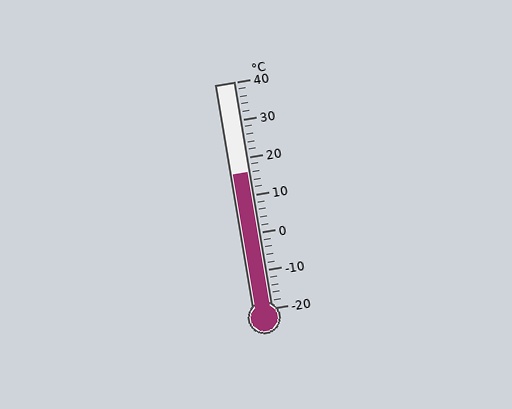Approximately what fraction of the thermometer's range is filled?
The thermometer is filled to approximately 60% of its range.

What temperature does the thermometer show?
The thermometer shows approximately 16°C.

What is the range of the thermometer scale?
The thermometer scale ranges from -20°C to 40°C.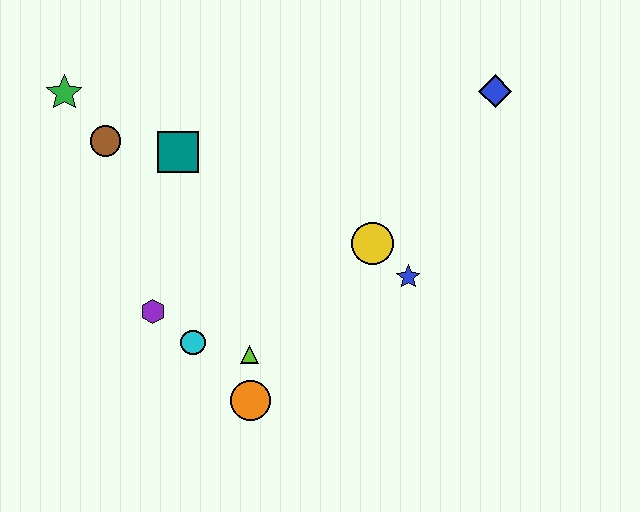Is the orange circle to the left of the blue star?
Yes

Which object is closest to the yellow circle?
The blue star is closest to the yellow circle.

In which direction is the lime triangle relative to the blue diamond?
The lime triangle is below the blue diamond.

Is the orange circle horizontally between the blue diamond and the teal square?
Yes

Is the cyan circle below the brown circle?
Yes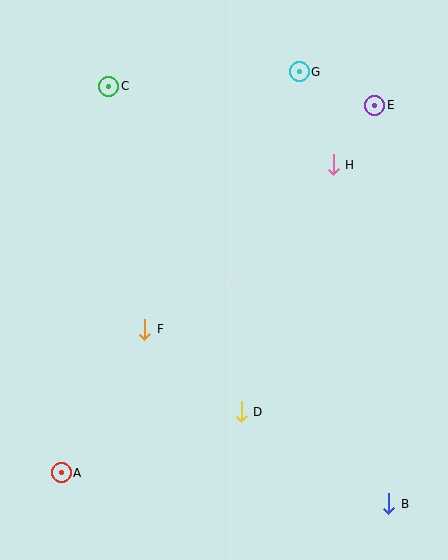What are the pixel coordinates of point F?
Point F is at (145, 329).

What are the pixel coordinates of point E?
Point E is at (375, 105).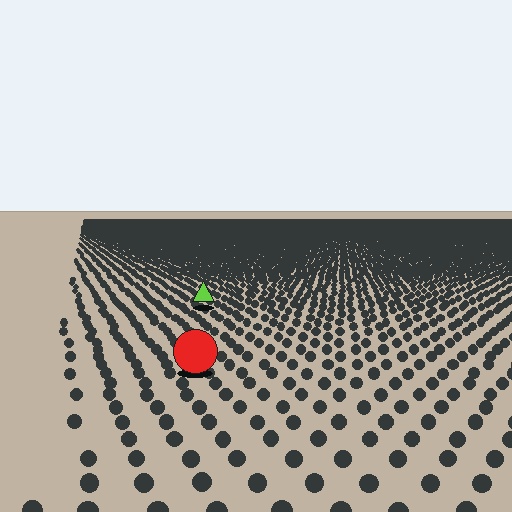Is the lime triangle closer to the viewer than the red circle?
No. The red circle is closer — you can tell from the texture gradient: the ground texture is coarser near it.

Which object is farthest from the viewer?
The lime triangle is farthest from the viewer. It appears smaller and the ground texture around it is denser.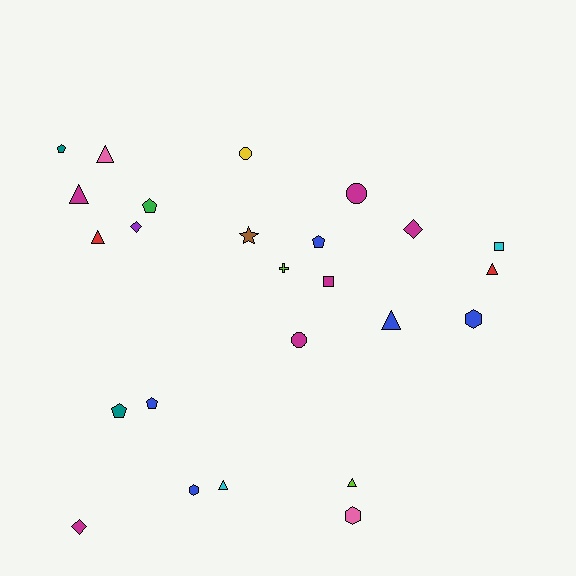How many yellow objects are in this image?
There is 1 yellow object.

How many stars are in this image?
There is 1 star.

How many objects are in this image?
There are 25 objects.